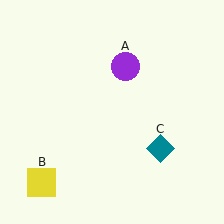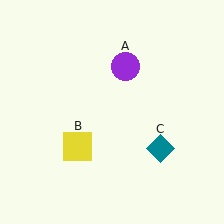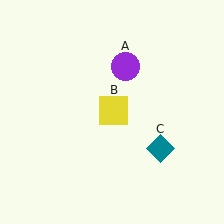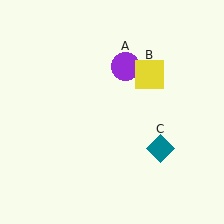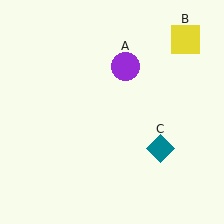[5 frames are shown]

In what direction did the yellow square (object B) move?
The yellow square (object B) moved up and to the right.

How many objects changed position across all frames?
1 object changed position: yellow square (object B).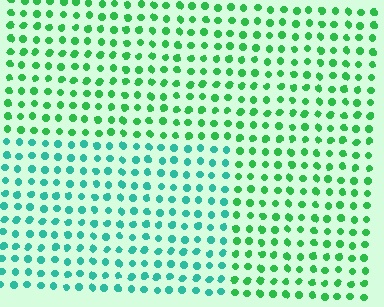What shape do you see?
I see a rectangle.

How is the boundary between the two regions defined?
The boundary is defined purely by a slight shift in hue (about 37 degrees). Spacing, size, and orientation are identical on both sides.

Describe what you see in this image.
The image is filled with small green elements in a uniform arrangement. A rectangle-shaped region is visible where the elements are tinted to a slightly different hue, forming a subtle color boundary.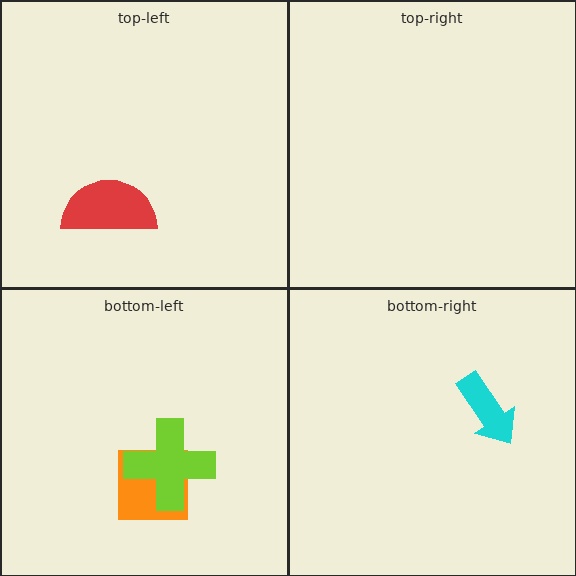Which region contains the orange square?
The bottom-left region.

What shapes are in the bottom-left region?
The orange square, the lime cross.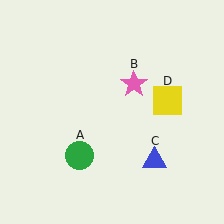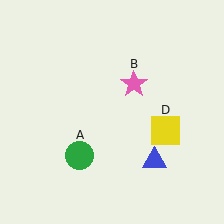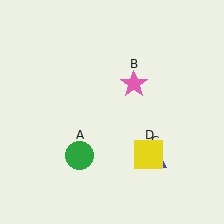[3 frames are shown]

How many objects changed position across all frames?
1 object changed position: yellow square (object D).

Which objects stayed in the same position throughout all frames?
Green circle (object A) and pink star (object B) and blue triangle (object C) remained stationary.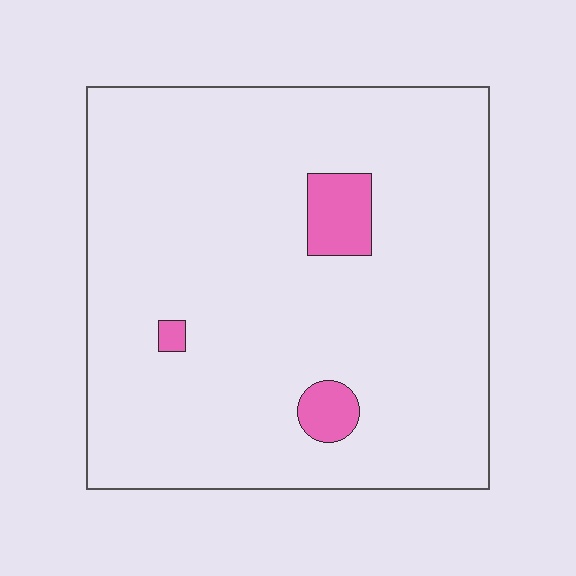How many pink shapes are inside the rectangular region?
3.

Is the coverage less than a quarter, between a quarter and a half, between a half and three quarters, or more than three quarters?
Less than a quarter.